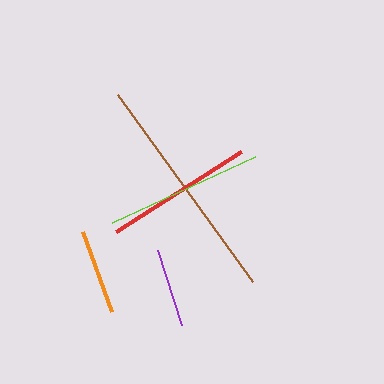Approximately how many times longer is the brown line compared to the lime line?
The brown line is approximately 1.5 times the length of the lime line.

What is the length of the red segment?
The red segment is approximately 148 pixels long.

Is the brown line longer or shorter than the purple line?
The brown line is longer than the purple line.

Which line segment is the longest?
The brown line is the longest at approximately 231 pixels.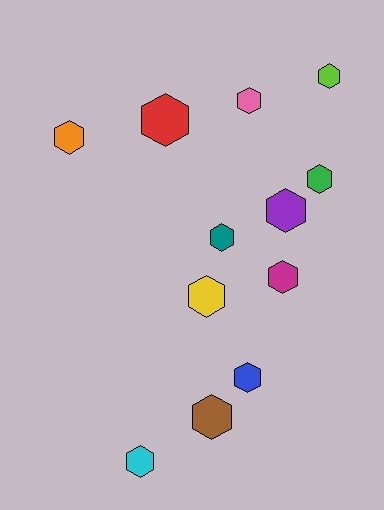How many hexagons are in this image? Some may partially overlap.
There are 12 hexagons.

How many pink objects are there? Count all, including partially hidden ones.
There is 1 pink object.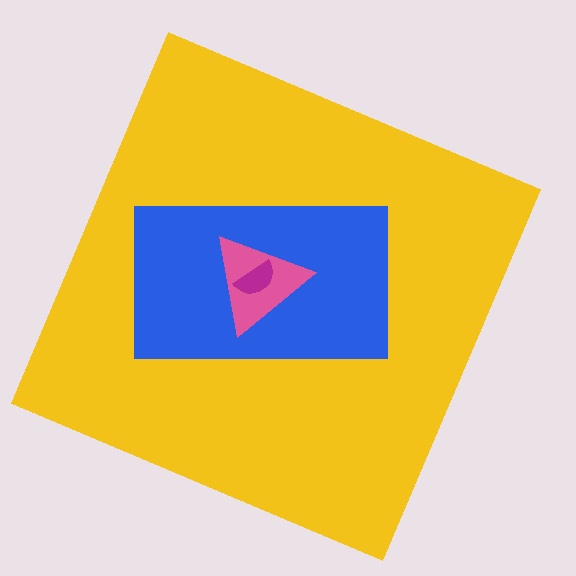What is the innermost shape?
The magenta semicircle.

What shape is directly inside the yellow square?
The blue rectangle.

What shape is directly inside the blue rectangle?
The pink triangle.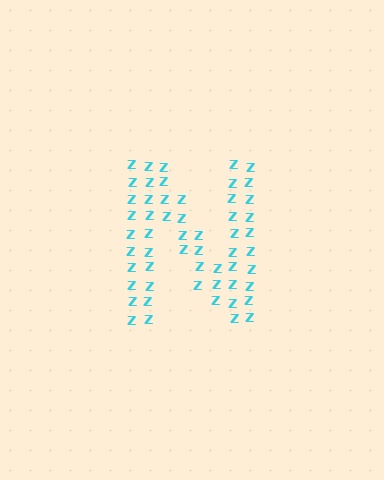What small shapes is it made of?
It is made of small letter Z's.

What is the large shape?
The large shape is the letter N.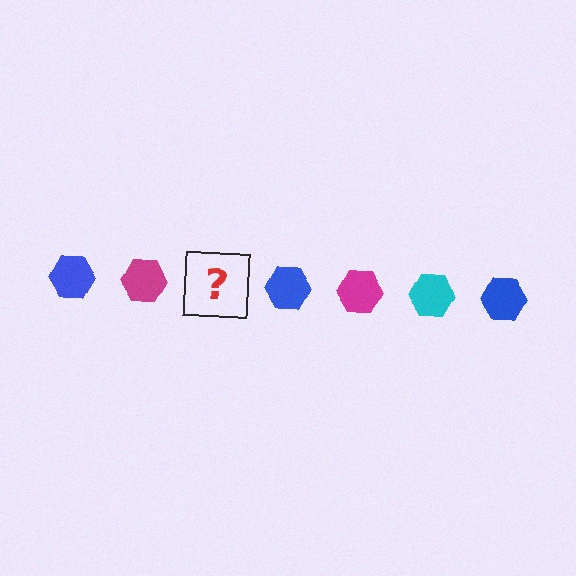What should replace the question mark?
The question mark should be replaced with a cyan hexagon.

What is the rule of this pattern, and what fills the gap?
The rule is that the pattern cycles through blue, magenta, cyan hexagons. The gap should be filled with a cyan hexagon.